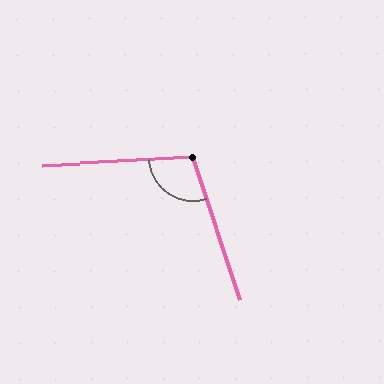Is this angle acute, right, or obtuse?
It is obtuse.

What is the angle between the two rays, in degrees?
Approximately 105 degrees.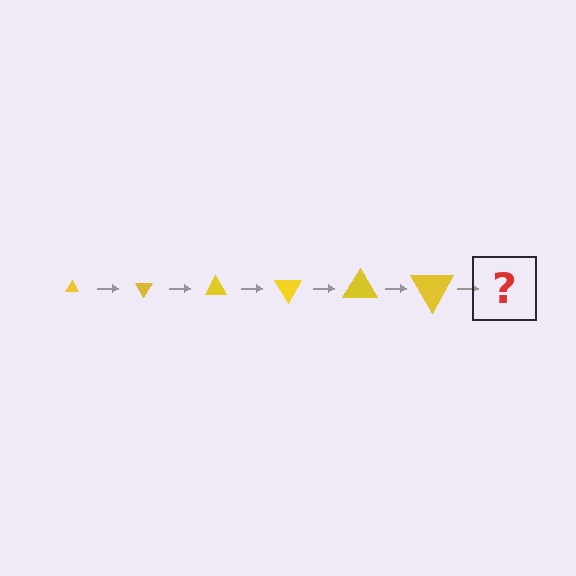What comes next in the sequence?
The next element should be a triangle, larger than the previous one and rotated 360 degrees from the start.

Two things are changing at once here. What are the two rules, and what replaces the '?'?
The two rules are that the triangle grows larger each step and it rotates 60 degrees each step. The '?' should be a triangle, larger than the previous one and rotated 360 degrees from the start.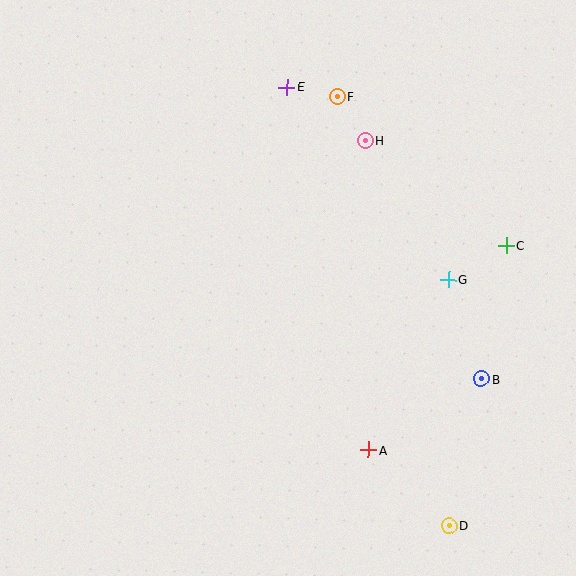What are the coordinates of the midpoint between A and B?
The midpoint between A and B is at (425, 414).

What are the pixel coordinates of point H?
Point H is at (365, 141).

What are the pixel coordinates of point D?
Point D is at (449, 526).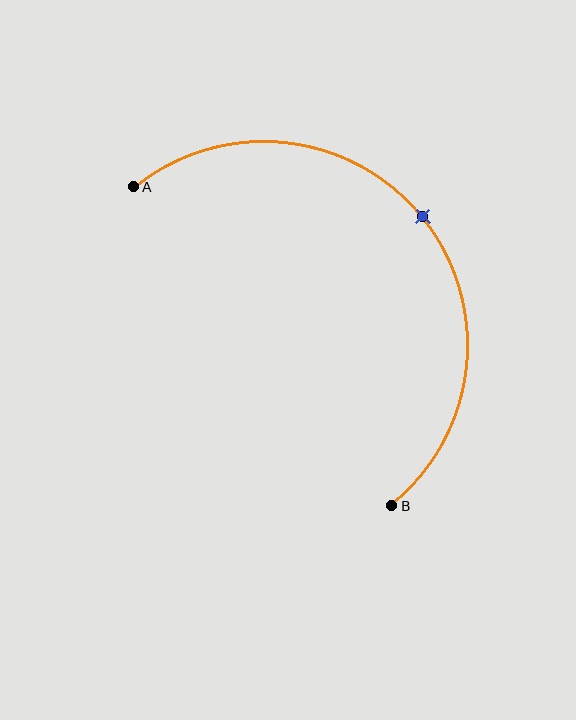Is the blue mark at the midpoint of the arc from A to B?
Yes. The blue mark lies on the arc at equal arc-length from both A and B — it is the arc midpoint.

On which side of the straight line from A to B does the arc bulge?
The arc bulges above and to the right of the straight line connecting A and B.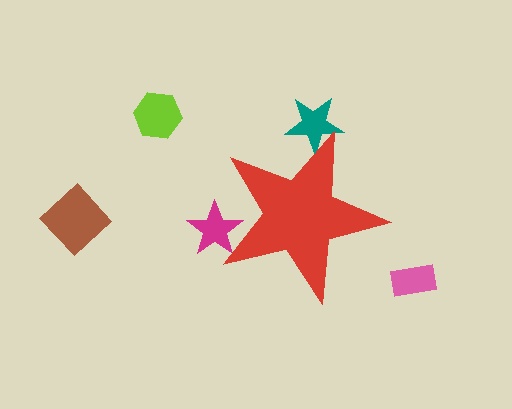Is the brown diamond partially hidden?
No, the brown diamond is fully visible.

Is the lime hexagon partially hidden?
No, the lime hexagon is fully visible.